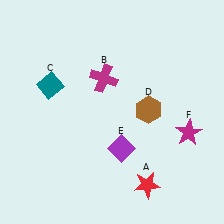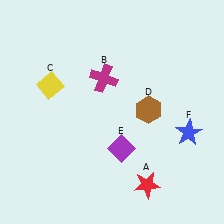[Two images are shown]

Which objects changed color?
C changed from teal to yellow. F changed from magenta to blue.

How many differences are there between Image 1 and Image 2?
There are 2 differences between the two images.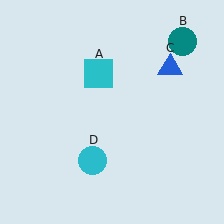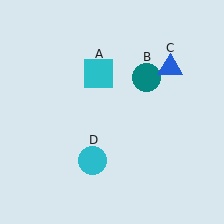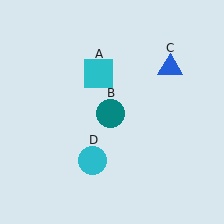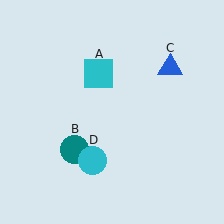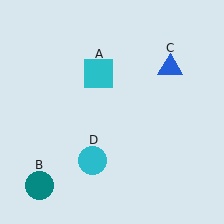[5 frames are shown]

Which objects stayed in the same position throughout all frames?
Cyan square (object A) and blue triangle (object C) and cyan circle (object D) remained stationary.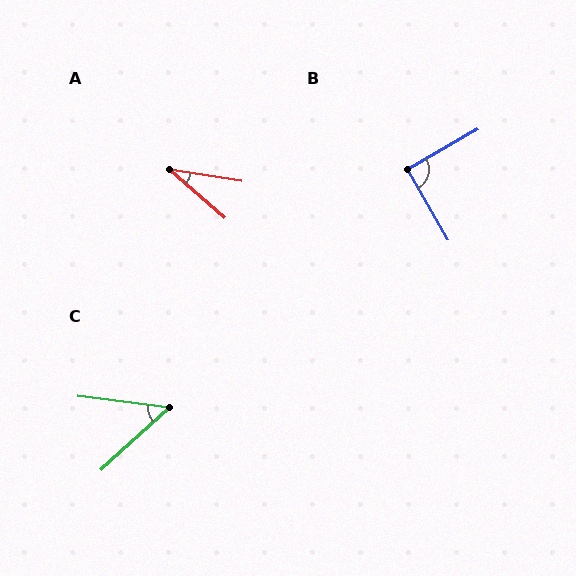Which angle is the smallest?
A, at approximately 32 degrees.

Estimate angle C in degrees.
Approximately 49 degrees.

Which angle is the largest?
B, at approximately 90 degrees.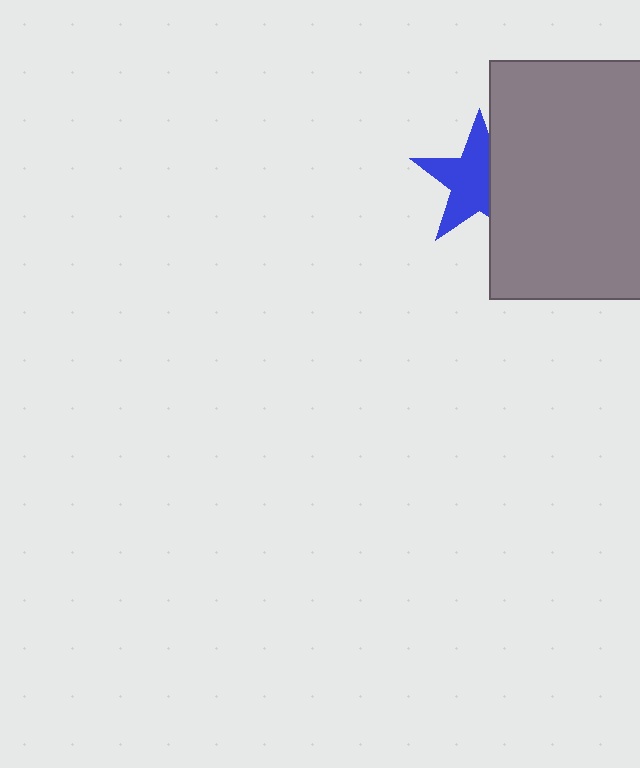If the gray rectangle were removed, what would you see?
You would see the complete blue star.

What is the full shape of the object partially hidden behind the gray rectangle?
The partially hidden object is a blue star.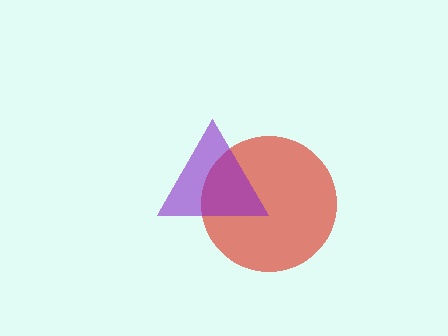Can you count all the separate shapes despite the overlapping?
Yes, there are 2 separate shapes.